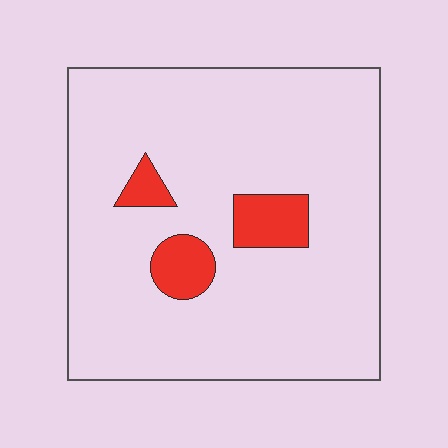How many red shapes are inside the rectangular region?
3.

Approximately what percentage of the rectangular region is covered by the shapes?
Approximately 10%.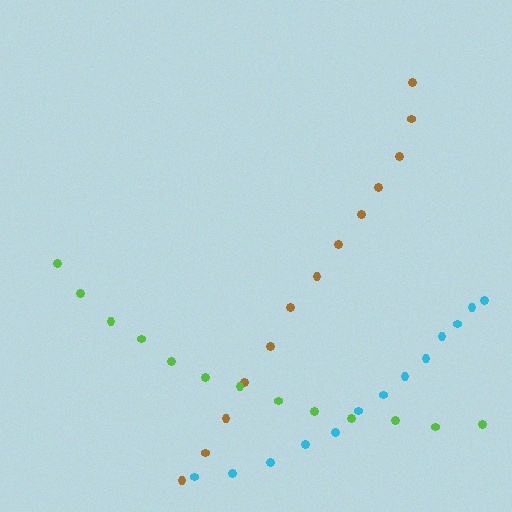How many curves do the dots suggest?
There are 3 distinct paths.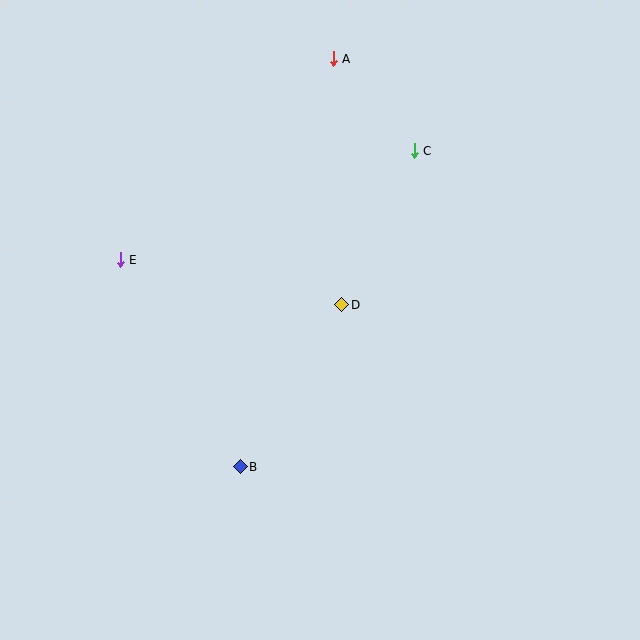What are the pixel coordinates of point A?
Point A is at (333, 59).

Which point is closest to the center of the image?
Point D at (342, 305) is closest to the center.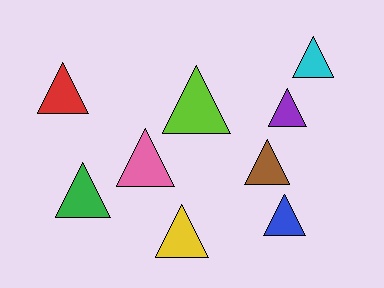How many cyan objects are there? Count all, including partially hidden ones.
There is 1 cyan object.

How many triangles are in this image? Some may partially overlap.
There are 9 triangles.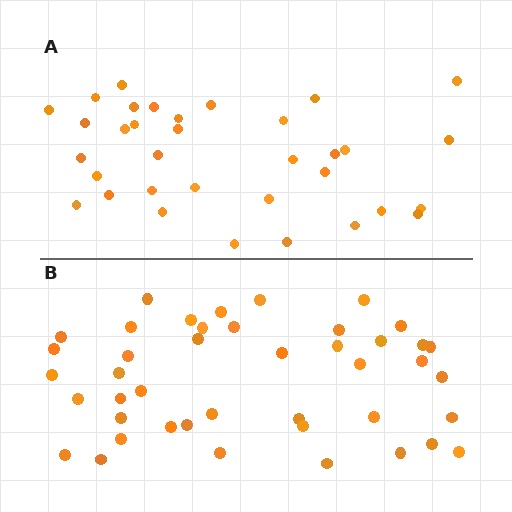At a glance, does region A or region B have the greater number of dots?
Region B (the bottom region) has more dots.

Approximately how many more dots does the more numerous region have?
Region B has roughly 8 or so more dots than region A.